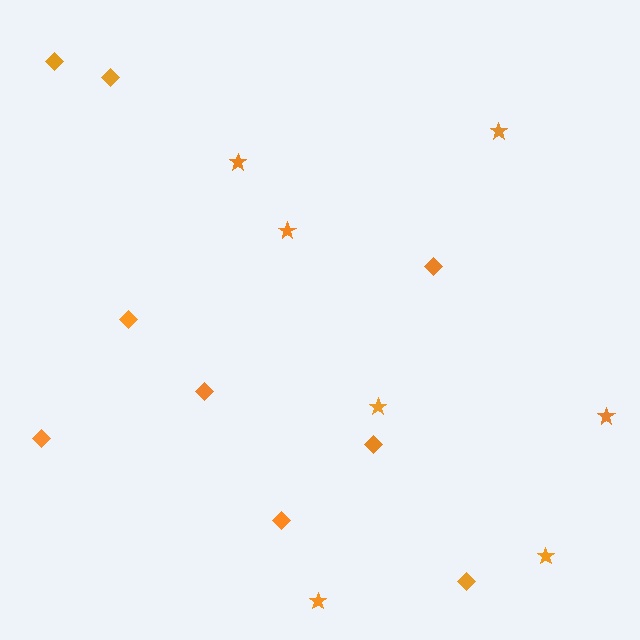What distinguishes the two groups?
There are 2 groups: one group of stars (7) and one group of diamonds (9).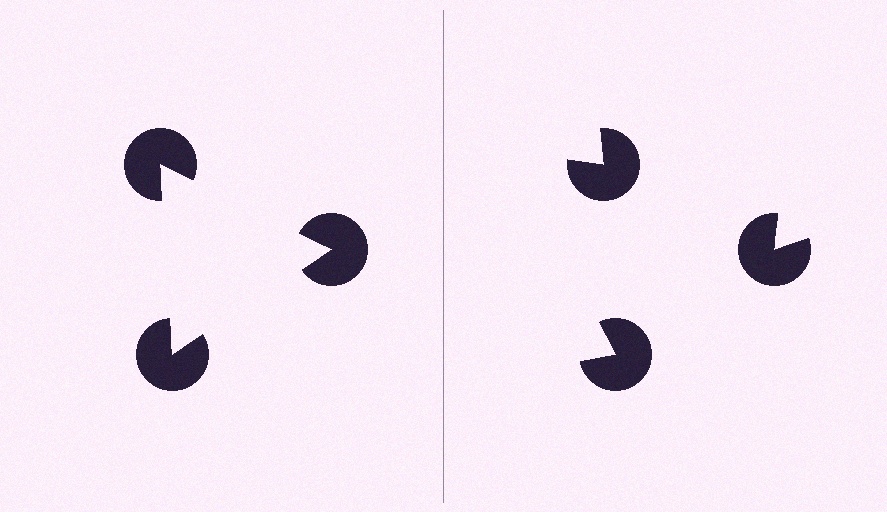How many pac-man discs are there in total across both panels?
6 — 3 on each side.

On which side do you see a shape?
An illusory triangle appears on the left side. On the right side the wedge cuts are rotated, so no coherent shape forms.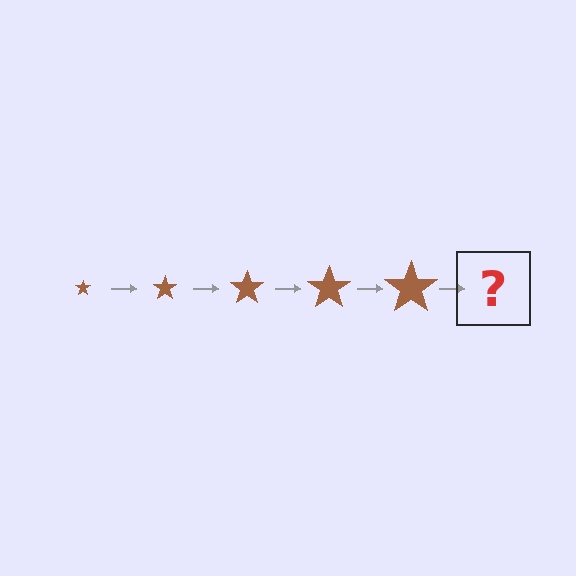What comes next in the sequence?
The next element should be a brown star, larger than the previous one.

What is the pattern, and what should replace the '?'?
The pattern is that the star gets progressively larger each step. The '?' should be a brown star, larger than the previous one.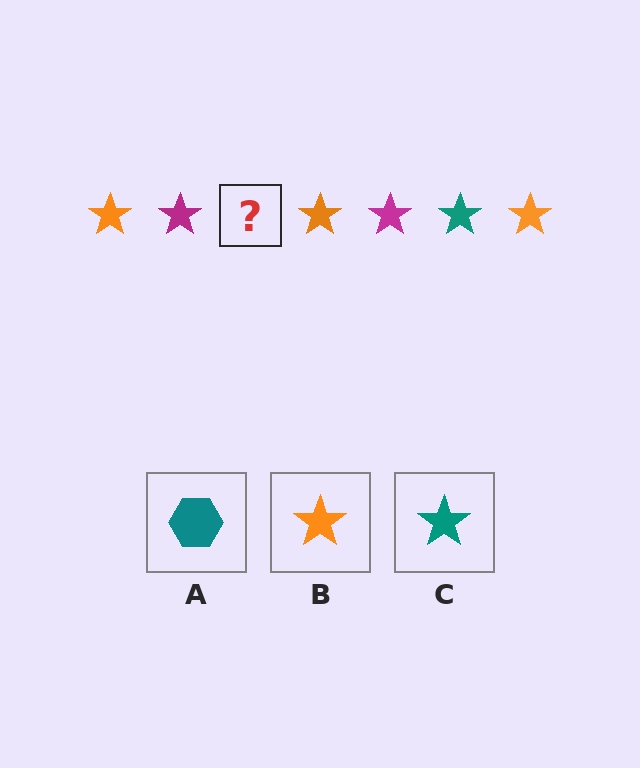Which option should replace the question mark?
Option C.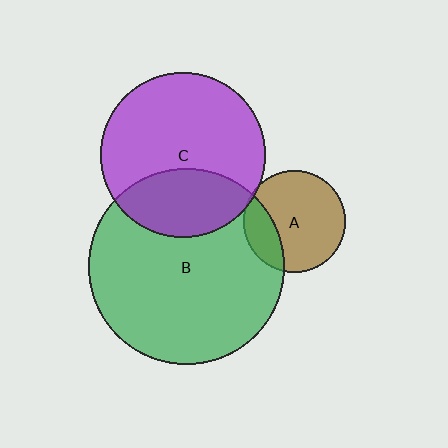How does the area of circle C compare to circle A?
Approximately 2.6 times.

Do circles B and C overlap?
Yes.